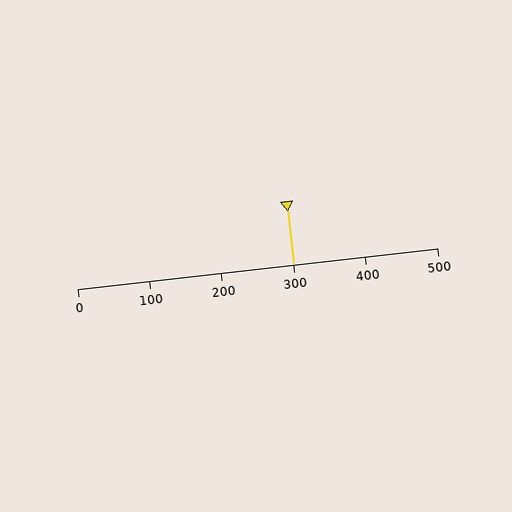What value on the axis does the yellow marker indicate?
The marker indicates approximately 300.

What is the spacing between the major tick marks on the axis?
The major ticks are spaced 100 apart.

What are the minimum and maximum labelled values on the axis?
The axis runs from 0 to 500.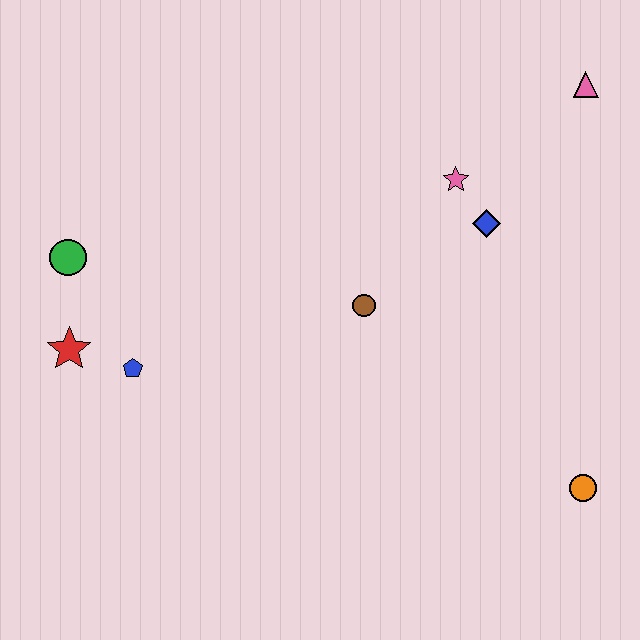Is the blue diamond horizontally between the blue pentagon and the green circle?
No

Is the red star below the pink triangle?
Yes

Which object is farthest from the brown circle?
The pink triangle is farthest from the brown circle.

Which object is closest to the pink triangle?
The pink star is closest to the pink triangle.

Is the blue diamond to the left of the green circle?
No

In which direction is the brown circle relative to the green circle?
The brown circle is to the right of the green circle.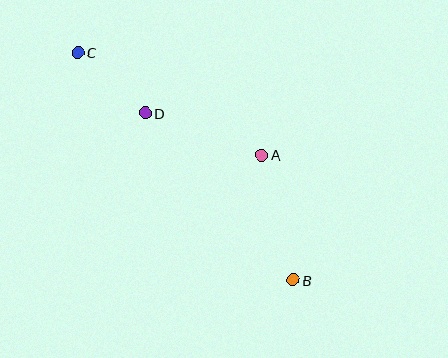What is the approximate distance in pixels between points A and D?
The distance between A and D is approximately 124 pixels.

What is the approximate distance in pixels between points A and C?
The distance between A and C is approximately 210 pixels.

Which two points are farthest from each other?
Points B and C are farthest from each other.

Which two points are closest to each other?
Points C and D are closest to each other.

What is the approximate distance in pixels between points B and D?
The distance between B and D is approximately 223 pixels.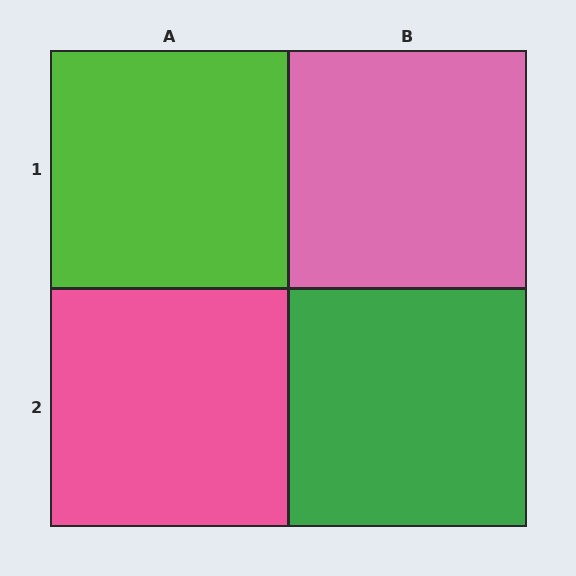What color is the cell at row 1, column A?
Lime.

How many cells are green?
1 cell is green.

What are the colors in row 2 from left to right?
Pink, green.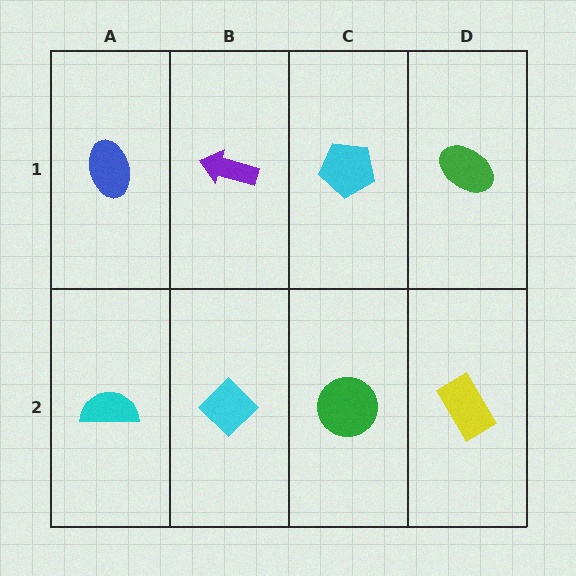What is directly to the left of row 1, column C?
A purple arrow.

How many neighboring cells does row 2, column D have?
2.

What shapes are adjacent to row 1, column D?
A yellow rectangle (row 2, column D), a cyan pentagon (row 1, column C).